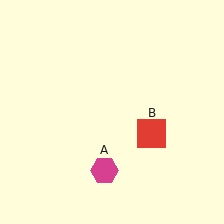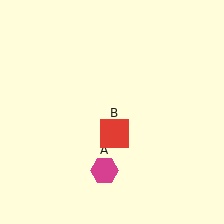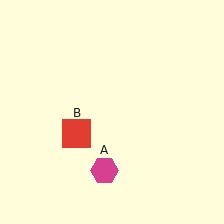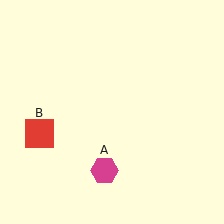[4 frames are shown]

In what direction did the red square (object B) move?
The red square (object B) moved left.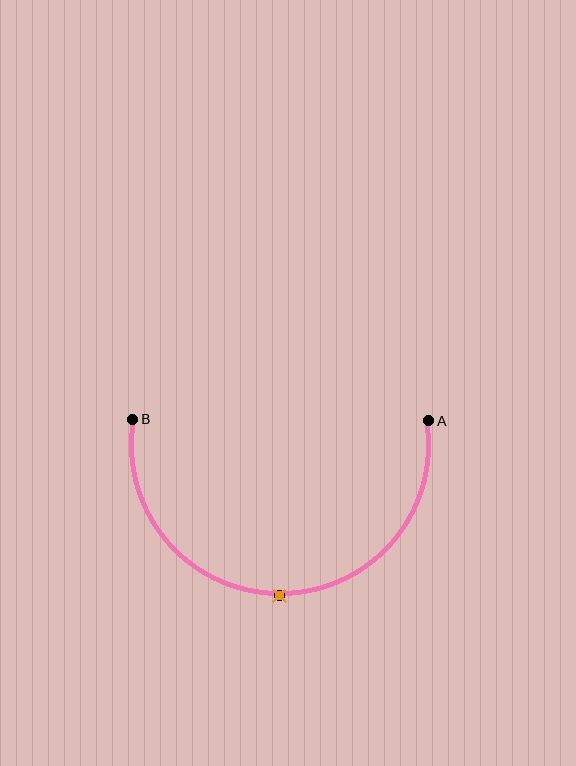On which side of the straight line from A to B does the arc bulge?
The arc bulges below the straight line connecting A and B.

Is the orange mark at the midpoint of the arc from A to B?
Yes. The orange mark lies on the arc at equal arc-length from both A and B — it is the arc midpoint.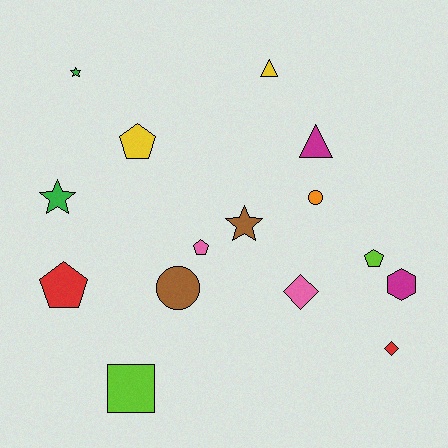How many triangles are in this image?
There are 2 triangles.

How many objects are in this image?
There are 15 objects.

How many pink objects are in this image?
There are 2 pink objects.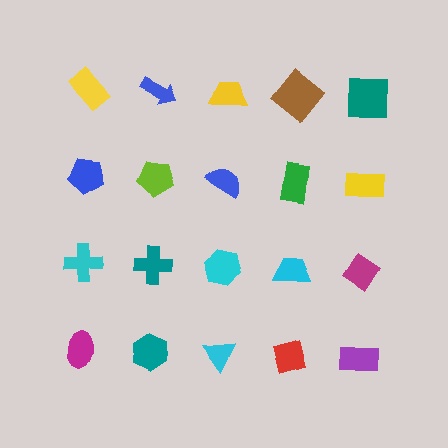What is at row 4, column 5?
A purple rectangle.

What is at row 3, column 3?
A cyan hexagon.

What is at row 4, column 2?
A teal hexagon.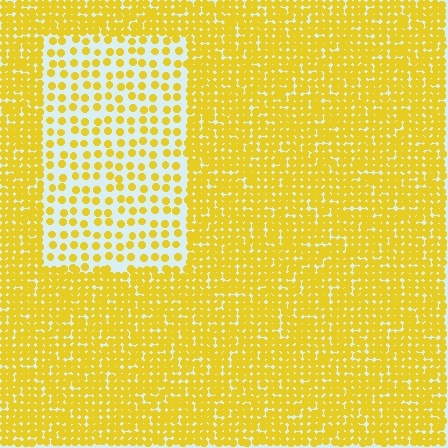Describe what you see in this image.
The image contains small yellow elements arranged at two different densities. A rectangle-shaped region is visible where the elements are less densely packed than the surrounding area.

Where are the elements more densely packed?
The elements are more densely packed outside the rectangle boundary.